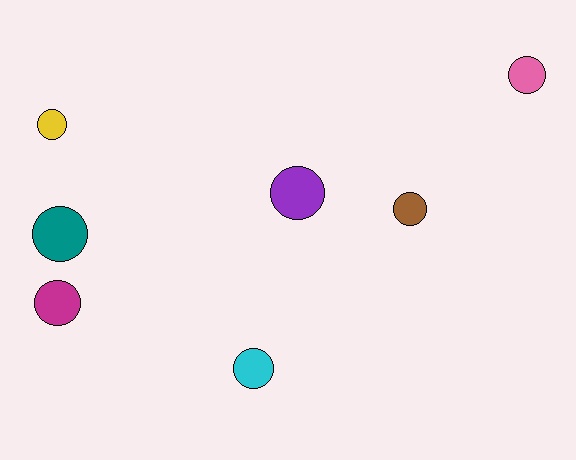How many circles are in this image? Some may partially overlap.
There are 7 circles.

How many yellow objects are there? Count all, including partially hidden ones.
There is 1 yellow object.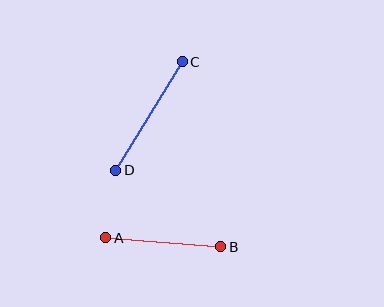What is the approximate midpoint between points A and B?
The midpoint is at approximately (163, 242) pixels.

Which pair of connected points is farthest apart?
Points C and D are farthest apart.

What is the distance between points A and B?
The distance is approximately 115 pixels.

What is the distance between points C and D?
The distance is approximately 127 pixels.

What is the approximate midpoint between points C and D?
The midpoint is at approximately (149, 116) pixels.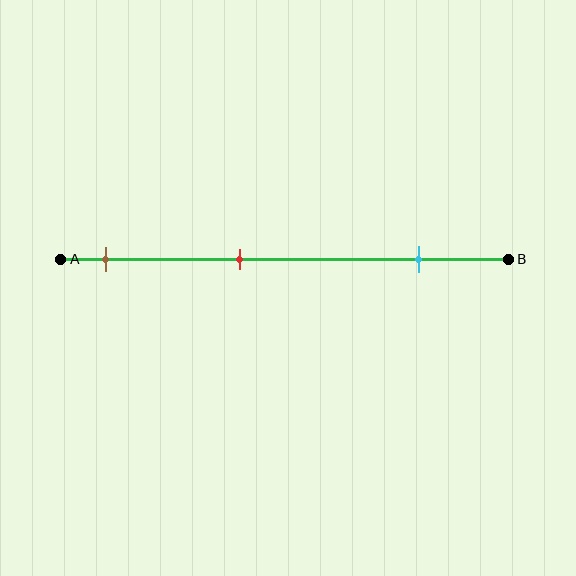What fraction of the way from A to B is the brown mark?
The brown mark is approximately 10% (0.1) of the way from A to B.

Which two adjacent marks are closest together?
The brown and red marks are the closest adjacent pair.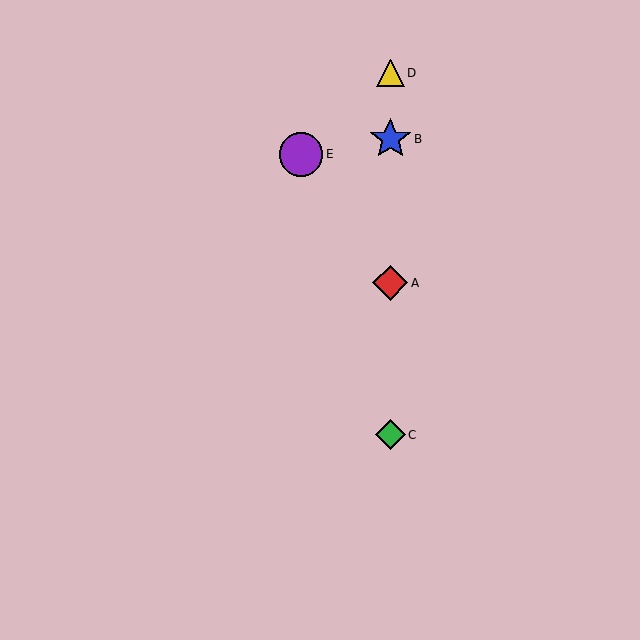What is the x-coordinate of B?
Object B is at x≈390.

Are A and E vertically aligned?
No, A is at x≈390 and E is at x≈301.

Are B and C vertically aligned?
Yes, both are at x≈390.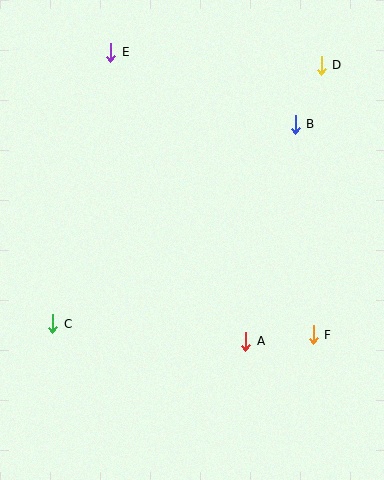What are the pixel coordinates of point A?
Point A is at (246, 341).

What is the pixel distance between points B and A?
The distance between B and A is 223 pixels.